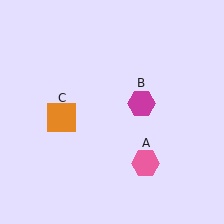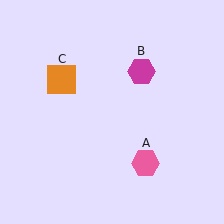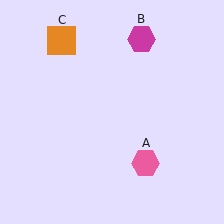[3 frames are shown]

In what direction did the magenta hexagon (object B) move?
The magenta hexagon (object B) moved up.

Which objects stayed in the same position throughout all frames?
Pink hexagon (object A) remained stationary.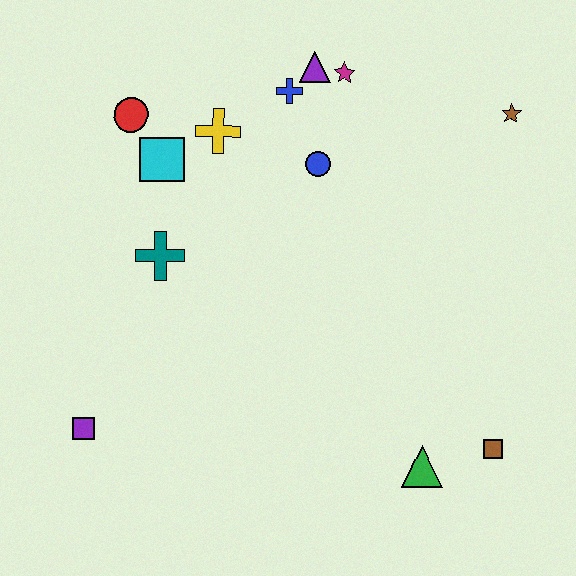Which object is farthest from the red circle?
The brown square is farthest from the red circle.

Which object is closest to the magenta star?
The purple triangle is closest to the magenta star.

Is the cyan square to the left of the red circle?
No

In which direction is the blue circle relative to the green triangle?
The blue circle is above the green triangle.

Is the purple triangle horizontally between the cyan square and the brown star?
Yes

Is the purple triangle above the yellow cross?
Yes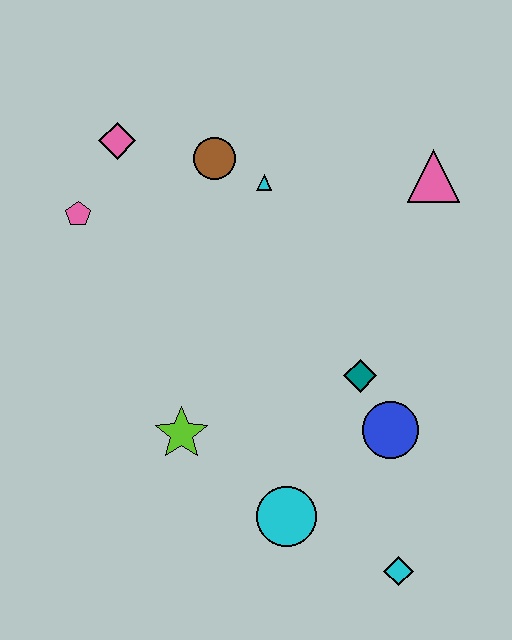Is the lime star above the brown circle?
No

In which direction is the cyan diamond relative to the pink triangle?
The cyan diamond is below the pink triangle.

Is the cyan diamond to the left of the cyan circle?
No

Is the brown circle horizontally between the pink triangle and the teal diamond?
No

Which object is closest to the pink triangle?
The cyan triangle is closest to the pink triangle.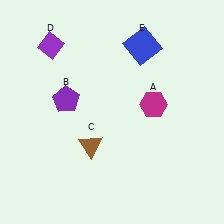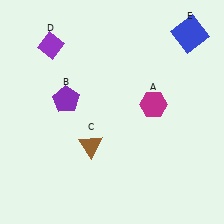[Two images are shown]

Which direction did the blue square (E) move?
The blue square (E) moved right.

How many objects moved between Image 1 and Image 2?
1 object moved between the two images.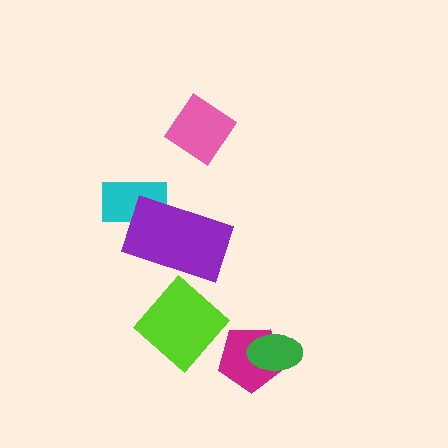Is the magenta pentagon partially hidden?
Yes, it is partially covered by another shape.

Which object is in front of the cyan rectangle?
The purple rectangle is in front of the cyan rectangle.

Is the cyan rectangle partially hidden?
Yes, it is partially covered by another shape.